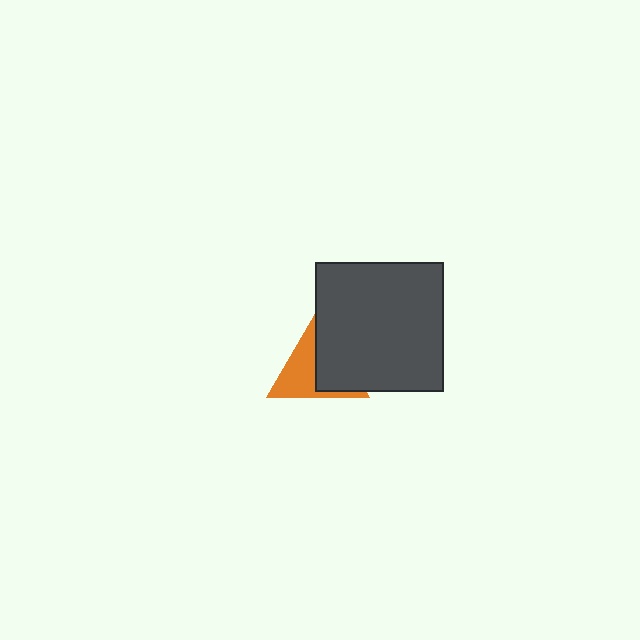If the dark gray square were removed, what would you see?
You would see the complete orange triangle.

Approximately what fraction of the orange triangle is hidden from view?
Roughly 48% of the orange triangle is hidden behind the dark gray square.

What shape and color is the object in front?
The object in front is a dark gray square.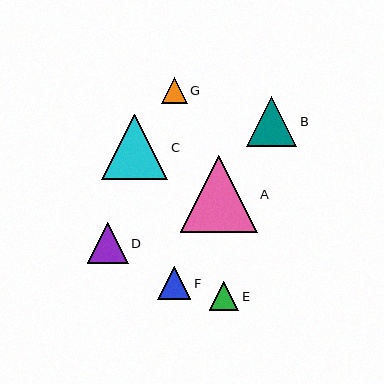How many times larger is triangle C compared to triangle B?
Triangle C is approximately 1.3 times the size of triangle B.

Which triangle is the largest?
Triangle A is the largest with a size of approximately 77 pixels.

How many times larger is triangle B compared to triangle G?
Triangle B is approximately 1.9 times the size of triangle G.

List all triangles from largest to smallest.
From largest to smallest: A, C, B, D, F, E, G.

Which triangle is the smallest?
Triangle G is the smallest with a size of approximately 26 pixels.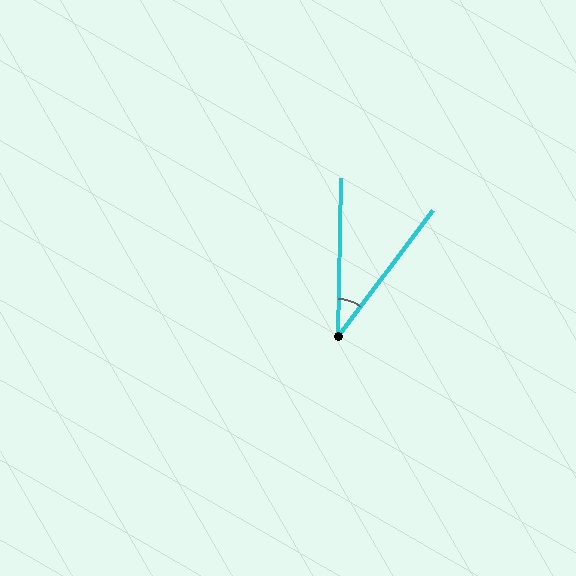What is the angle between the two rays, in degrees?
Approximately 36 degrees.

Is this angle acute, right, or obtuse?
It is acute.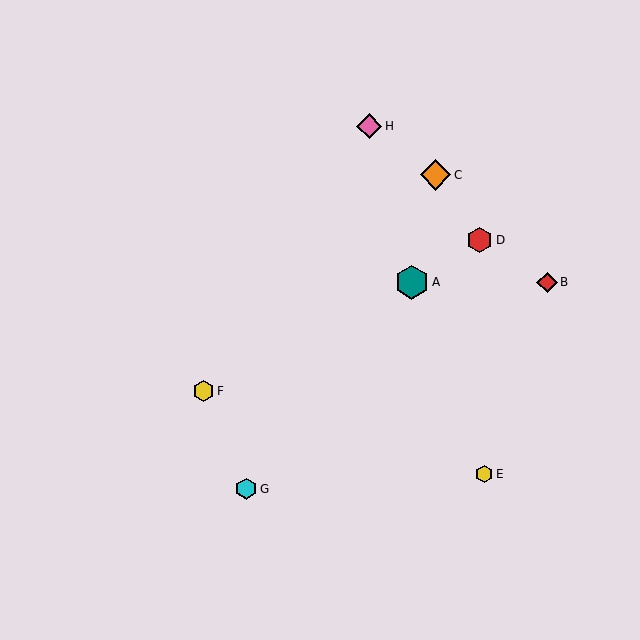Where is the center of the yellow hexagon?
The center of the yellow hexagon is at (484, 474).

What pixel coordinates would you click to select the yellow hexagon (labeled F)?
Click at (204, 391) to select the yellow hexagon F.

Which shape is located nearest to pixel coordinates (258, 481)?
The cyan hexagon (labeled G) at (246, 489) is nearest to that location.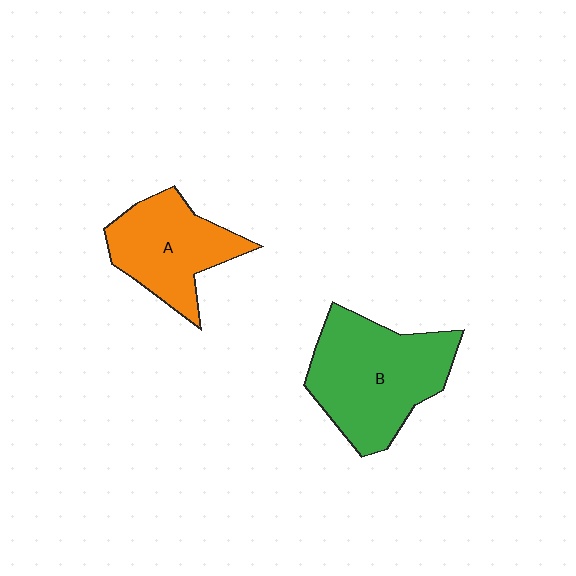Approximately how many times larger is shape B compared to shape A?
Approximately 1.4 times.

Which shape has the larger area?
Shape B (green).